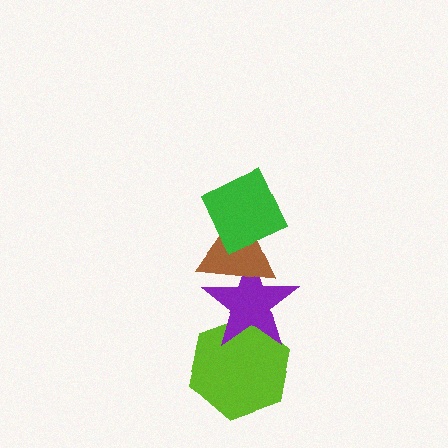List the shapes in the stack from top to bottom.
From top to bottom: the green diamond, the brown triangle, the purple star, the lime hexagon.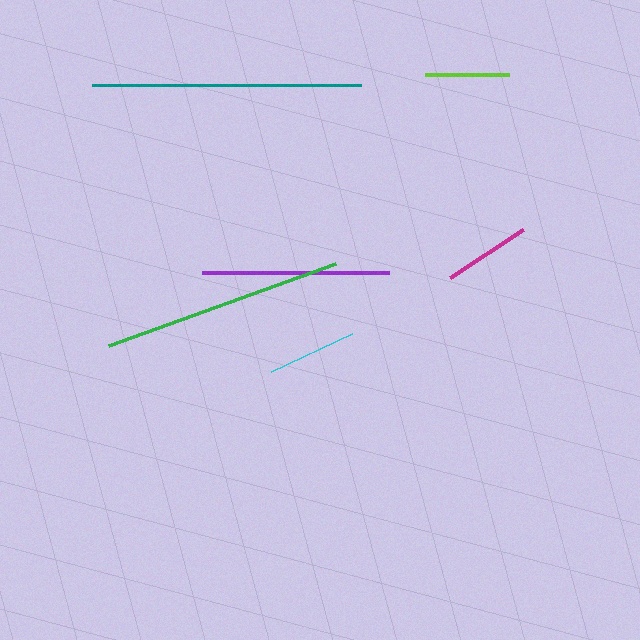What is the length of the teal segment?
The teal segment is approximately 269 pixels long.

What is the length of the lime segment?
The lime segment is approximately 83 pixels long.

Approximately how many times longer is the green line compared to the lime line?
The green line is approximately 2.9 times the length of the lime line.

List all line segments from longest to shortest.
From longest to shortest: teal, green, purple, cyan, magenta, lime.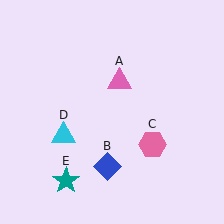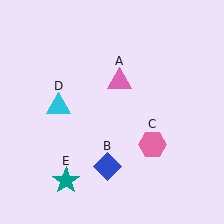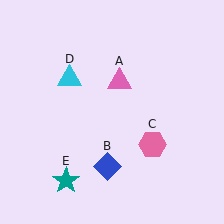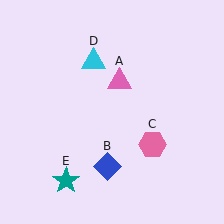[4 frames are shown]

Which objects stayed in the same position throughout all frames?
Pink triangle (object A) and blue diamond (object B) and pink hexagon (object C) and teal star (object E) remained stationary.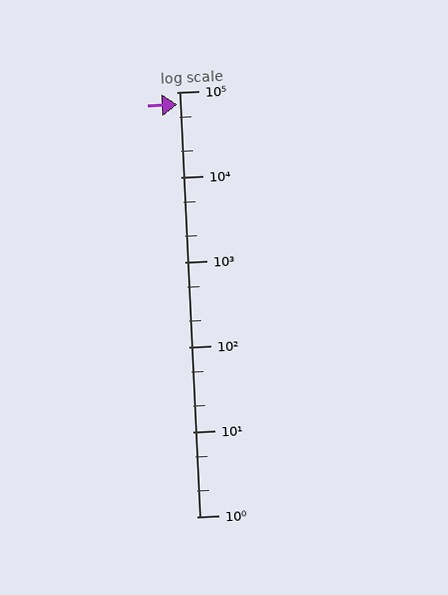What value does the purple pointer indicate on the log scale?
The pointer indicates approximately 72000.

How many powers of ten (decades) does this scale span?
The scale spans 5 decades, from 1 to 100000.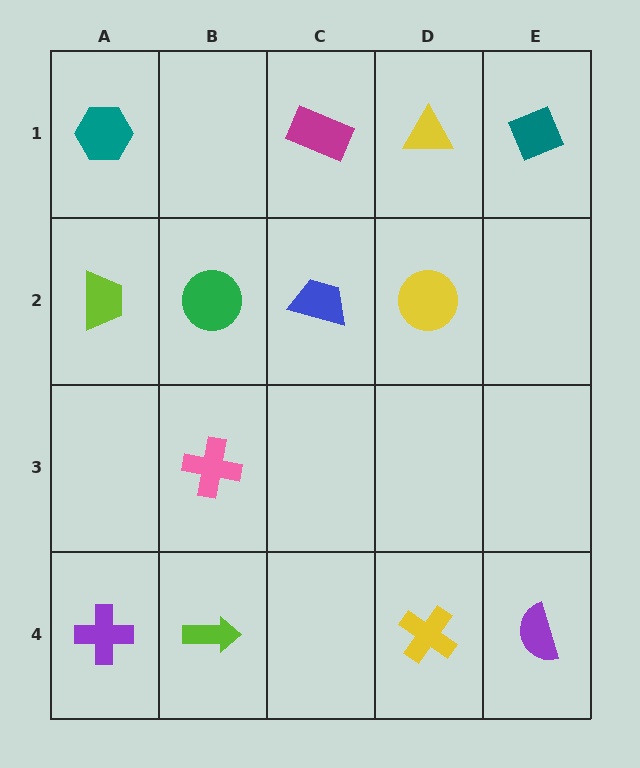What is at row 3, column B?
A pink cross.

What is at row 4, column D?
A yellow cross.